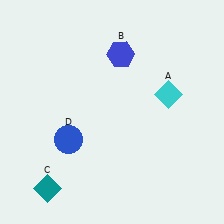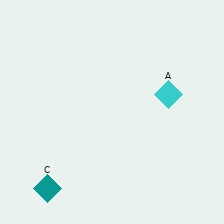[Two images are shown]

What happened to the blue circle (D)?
The blue circle (D) was removed in Image 2. It was in the bottom-left area of Image 1.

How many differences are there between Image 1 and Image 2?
There are 2 differences between the two images.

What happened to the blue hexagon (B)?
The blue hexagon (B) was removed in Image 2. It was in the top-right area of Image 1.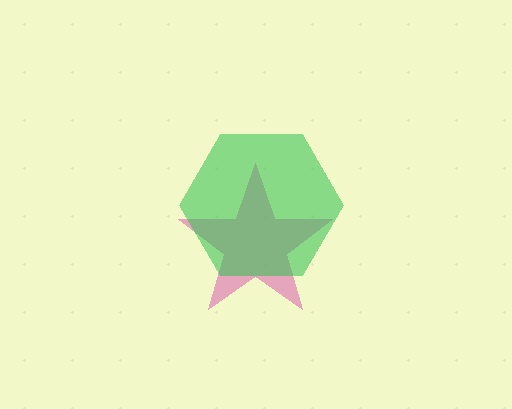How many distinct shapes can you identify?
There are 2 distinct shapes: a pink star, a green hexagon.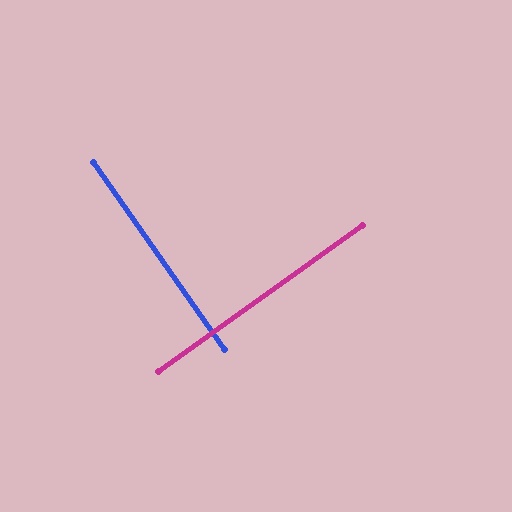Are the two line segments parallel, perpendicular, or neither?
Perpendicular — they meet at approximately 89°.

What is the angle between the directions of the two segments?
Approximately 89 degrees.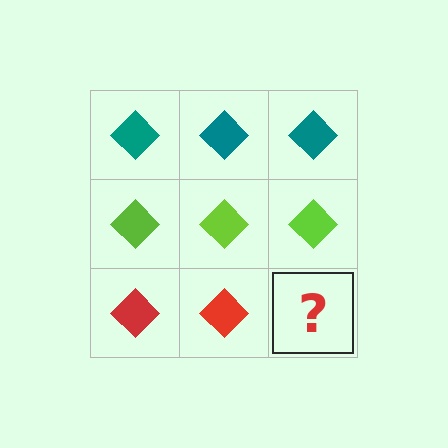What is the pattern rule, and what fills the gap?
The rule is that each row has a consistent color. The gap should be filled with a red diamond.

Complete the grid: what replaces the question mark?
The question mark should be replaced with a red diamond.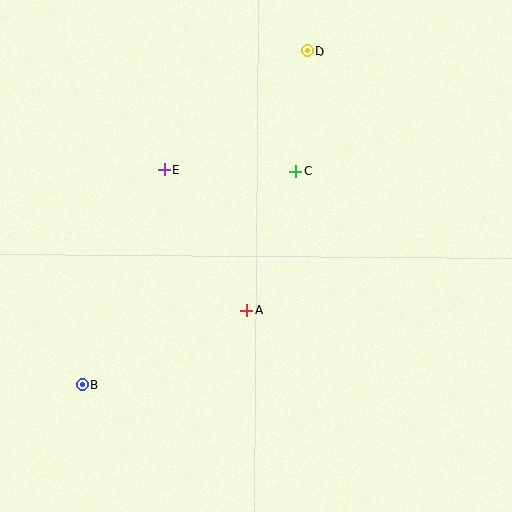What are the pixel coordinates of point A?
Point A is at (246, 310).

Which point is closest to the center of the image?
Point A at (246, 310) is closest to the center.